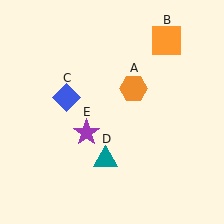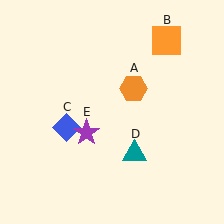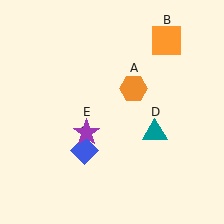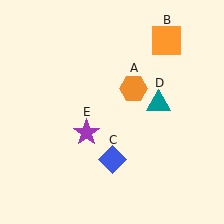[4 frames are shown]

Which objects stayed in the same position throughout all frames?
Orange hexagon (object A) and orange square (object B) and purple star (object E) remained stationary.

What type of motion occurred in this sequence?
The blue diamond (object C), teal triangle (object D) rotated counterclockwise around the center of the scene.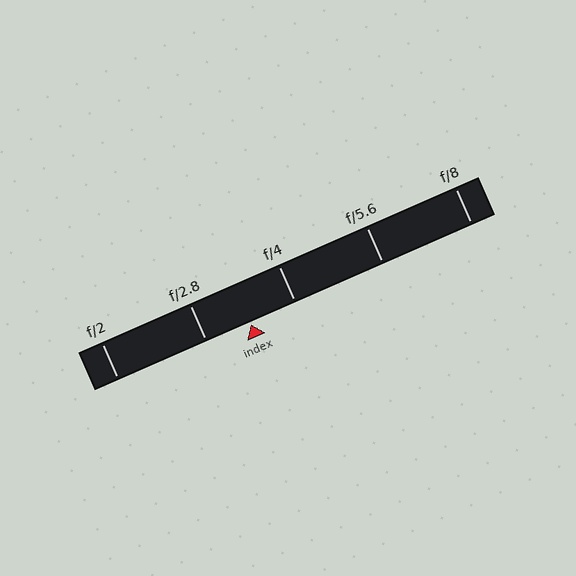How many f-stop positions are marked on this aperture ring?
There are 5 f-stop positions marked.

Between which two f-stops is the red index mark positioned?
The index mark is between f/2.8 and f/4.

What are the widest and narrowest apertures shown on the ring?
The widest aperture shown is f/2 and the narrowest is f/8.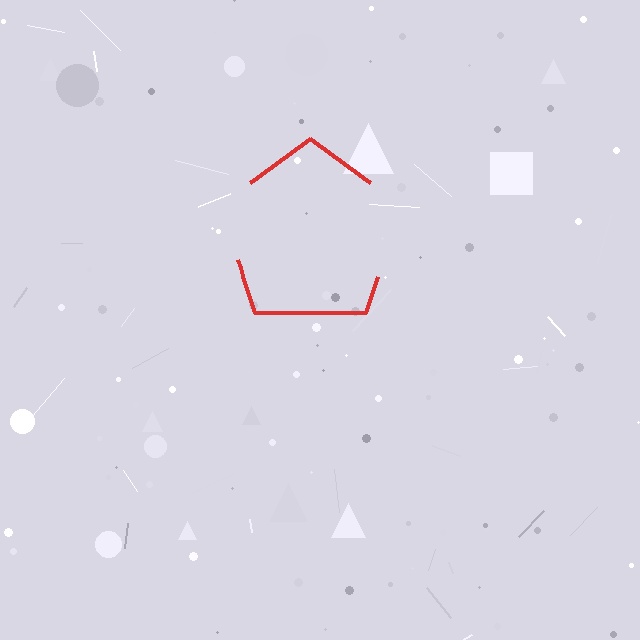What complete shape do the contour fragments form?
The contour fragments form a pentagon.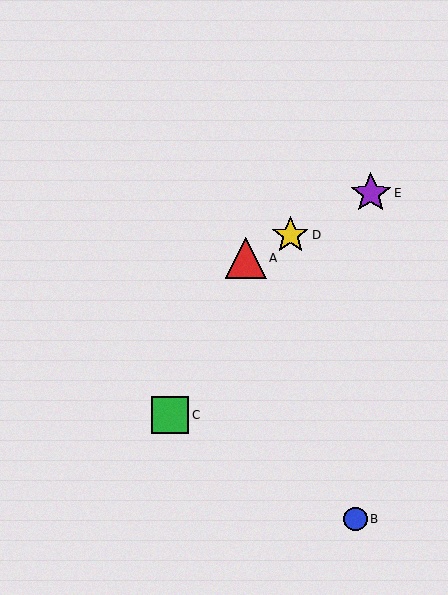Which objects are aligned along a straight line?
Objects A, D, E are aligned along a straight line.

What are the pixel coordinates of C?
Object C is at (170, 415).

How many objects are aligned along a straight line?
3 objects (A, D, E) are aligned along a straight line.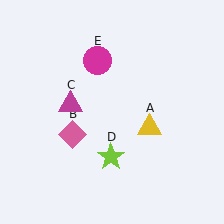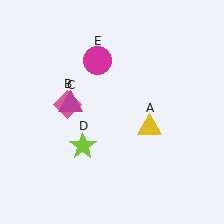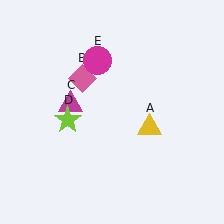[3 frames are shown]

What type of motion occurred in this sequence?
The pink diamond (object B), lime star (object D) rotated clockwise around the center of the scene.